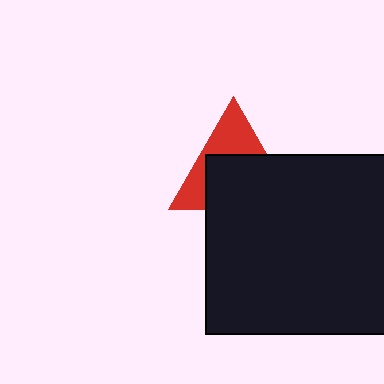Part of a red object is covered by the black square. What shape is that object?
It is a triangle.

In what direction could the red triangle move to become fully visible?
The red triangle could move up. That would shift it out from behind the black square entirely.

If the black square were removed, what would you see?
You would see the complete red triangle.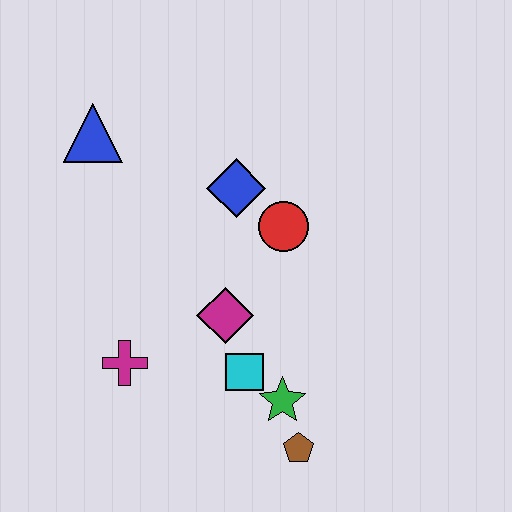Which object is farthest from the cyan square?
The blue triangle is farthest from the cyan square.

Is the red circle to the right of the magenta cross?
Yes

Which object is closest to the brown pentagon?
The green star is closest to the brown pentagon.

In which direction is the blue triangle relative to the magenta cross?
The blue triangle is above the magenta cross.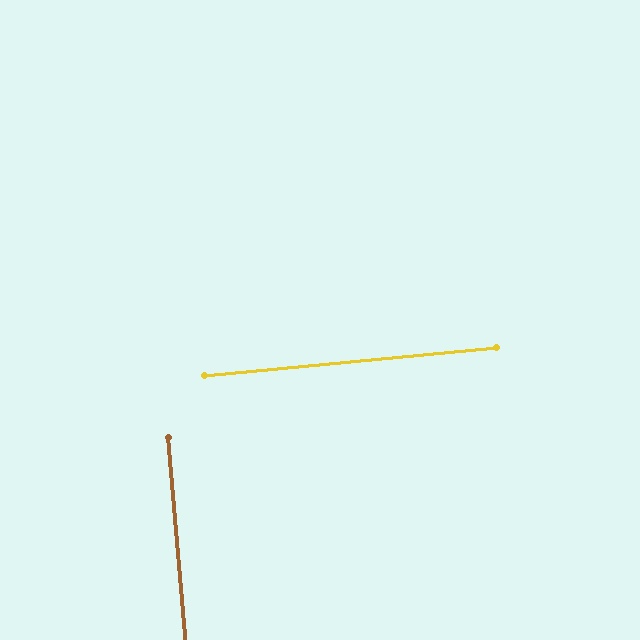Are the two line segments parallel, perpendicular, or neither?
Perpendicular — they meet at approximately 89°.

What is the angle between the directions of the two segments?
Approximately 89 degrees.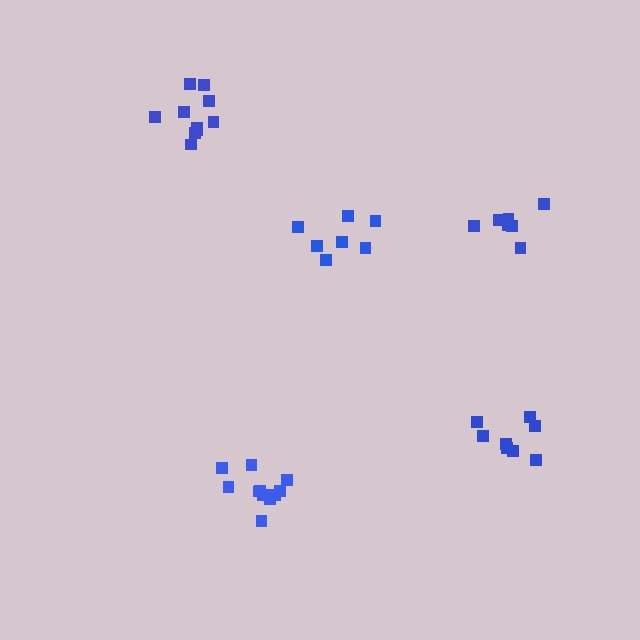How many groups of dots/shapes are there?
There are 5 groups.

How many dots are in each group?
Group 1: 8 dots, Group 2: 11 dots, Group 3: 7 dots, Group 4: 10 dots, Group 5: 7 dots (43 total).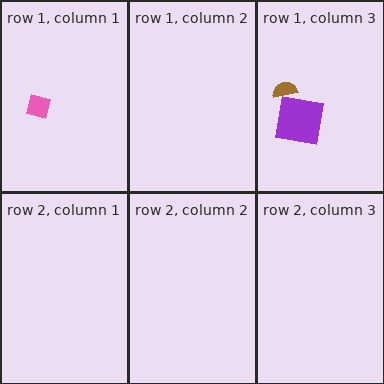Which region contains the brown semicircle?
The row 1, column 3 region.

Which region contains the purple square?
The row 1, column 3 region.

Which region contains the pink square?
The row 1, column 1 region.